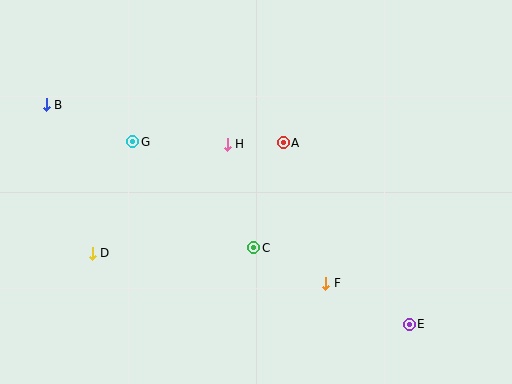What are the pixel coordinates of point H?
Point H is at (227, 144).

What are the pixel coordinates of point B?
Point B is at (46, 105).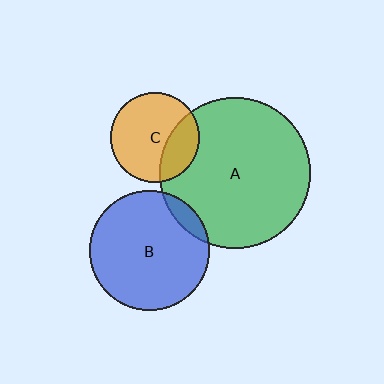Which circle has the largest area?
Circle A (green).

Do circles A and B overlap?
Yes.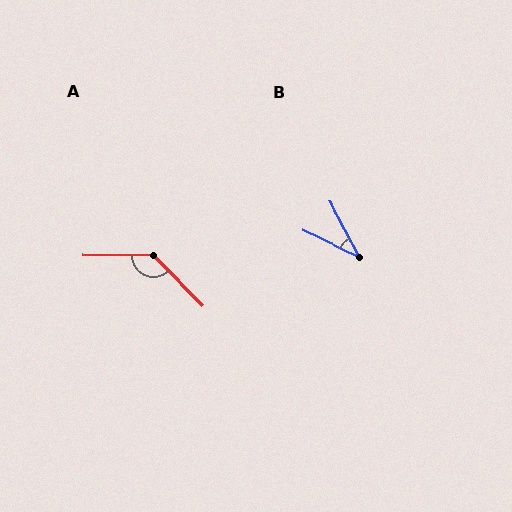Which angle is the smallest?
B, at approximately 37 degrees.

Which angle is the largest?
A, at approximately 135 degrees.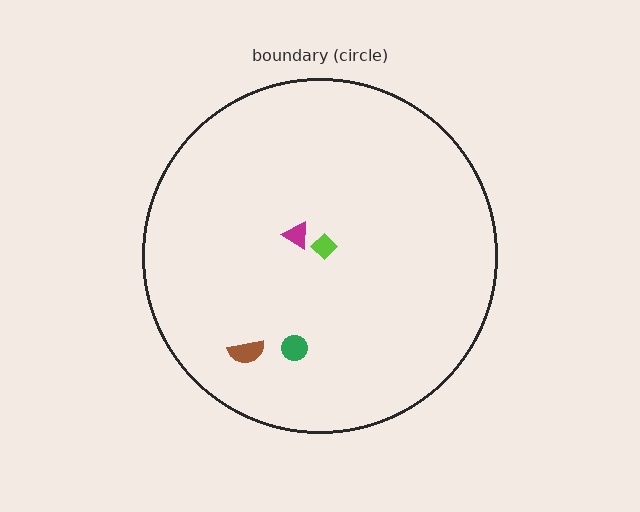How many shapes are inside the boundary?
4 inside, 0 outside.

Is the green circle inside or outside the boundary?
Inside.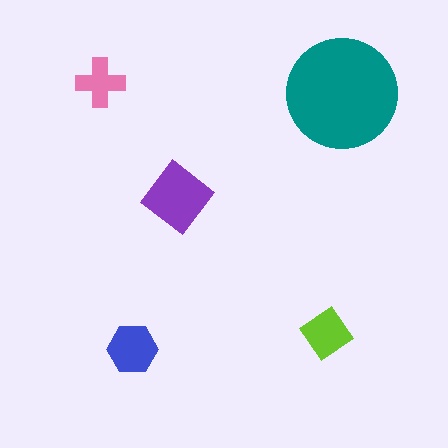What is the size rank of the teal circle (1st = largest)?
1st.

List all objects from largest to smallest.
The teal circle, the purple diamond, the blue hexagon, the lime diamond, the pink cross.